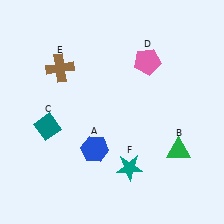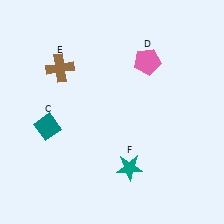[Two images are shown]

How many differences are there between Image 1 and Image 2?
There are 2 differences between the two images.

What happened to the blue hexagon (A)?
The blue hexagon (A) was removed in Image 2. It was in the bottom-left area of Image 1.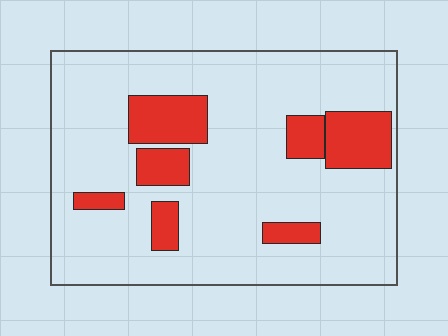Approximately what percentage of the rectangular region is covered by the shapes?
Approximately 20%.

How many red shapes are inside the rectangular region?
7.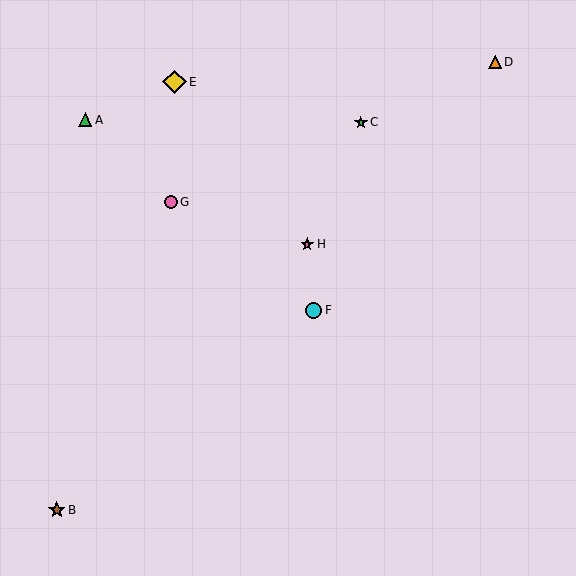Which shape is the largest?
The yellow diamond (labeled E) is the largest.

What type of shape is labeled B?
Shape B is a brown star.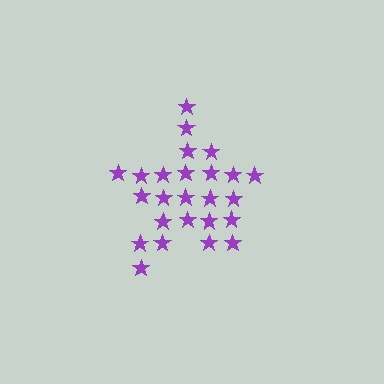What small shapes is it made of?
It is made of small stars.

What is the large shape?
The large shape is a star.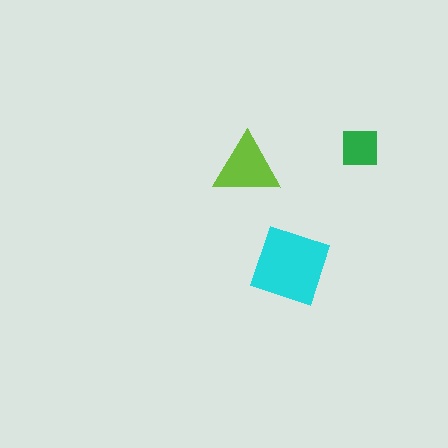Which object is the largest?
The cyan diamond.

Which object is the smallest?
The green square.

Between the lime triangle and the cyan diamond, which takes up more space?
The cyan diamond.